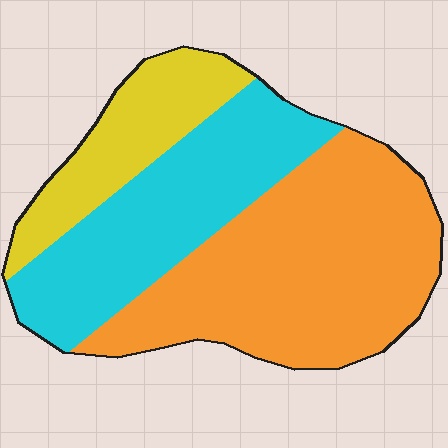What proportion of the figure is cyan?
Cyan takes up about one third (1/3) of the figure.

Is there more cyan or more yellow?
Cyan.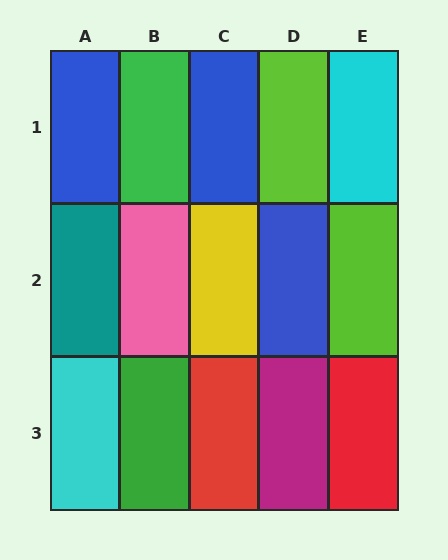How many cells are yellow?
1 cell is yellow.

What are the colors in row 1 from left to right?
Blue, green, blue, lime, cyan.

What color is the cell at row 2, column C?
Yellow.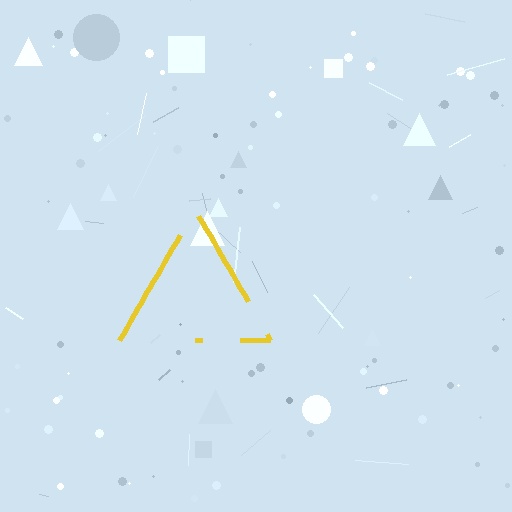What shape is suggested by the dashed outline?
The dashed outline suggests a triangle.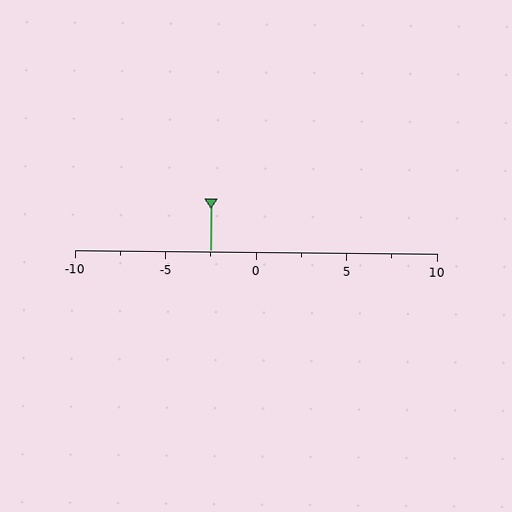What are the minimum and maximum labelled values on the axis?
The axis runs from -10 to 10.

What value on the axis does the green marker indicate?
The marker indicates approximately -2.5.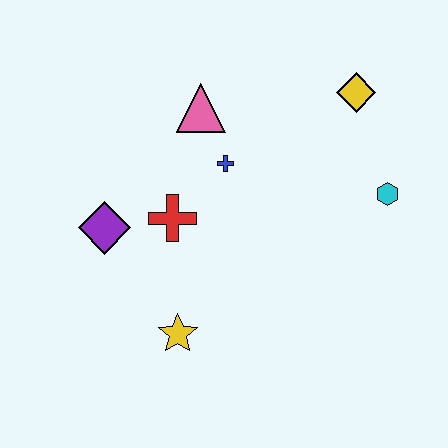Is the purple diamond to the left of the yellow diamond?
Yes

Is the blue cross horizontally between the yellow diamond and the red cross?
Yes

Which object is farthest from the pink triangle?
The yellow star is farthest from the pink triangle.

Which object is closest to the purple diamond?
The red cross is closest to the purple diamond.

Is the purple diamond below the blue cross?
Yes